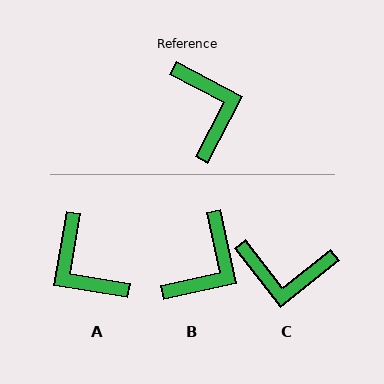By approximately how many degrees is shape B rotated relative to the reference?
Approximately 50 degrees clockwise.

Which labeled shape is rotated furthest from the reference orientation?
A, about 162 degrees away.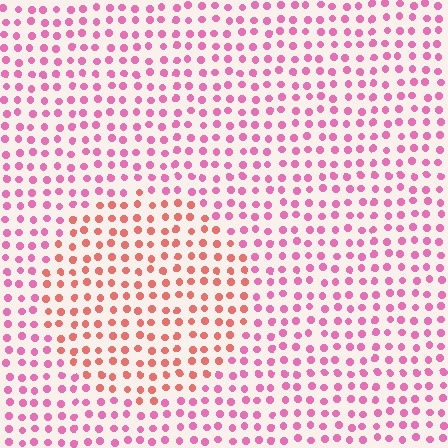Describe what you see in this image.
The image is filled with small pink elements in a uniform arrangement. A circle-shaped region is visible where the elements are tinted to a slightly different hue, forming a subtle color boundary.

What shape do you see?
I see a circle.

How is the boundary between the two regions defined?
The boundary is defined purely by a slight shift in hue (about 37 degrees). Spacing, size, and orientation are identical on both sides.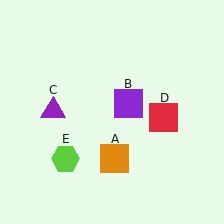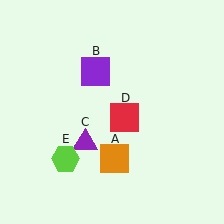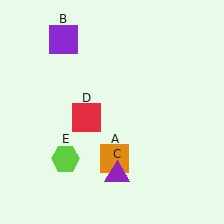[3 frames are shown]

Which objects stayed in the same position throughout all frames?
Orange square (object A) and lime hexagon (object E) remained stationary.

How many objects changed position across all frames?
3 objects changed position: purple square (object B), purple triangle (object C), red square (object D).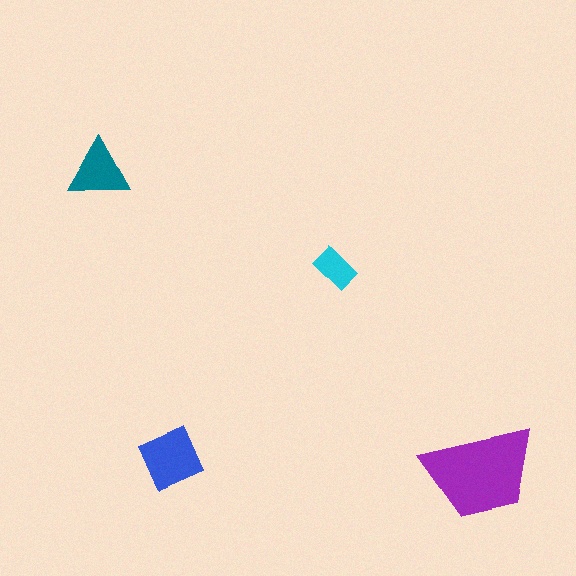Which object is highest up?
The teal triangle is topmost.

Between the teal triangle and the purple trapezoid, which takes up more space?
The purple trapezoid.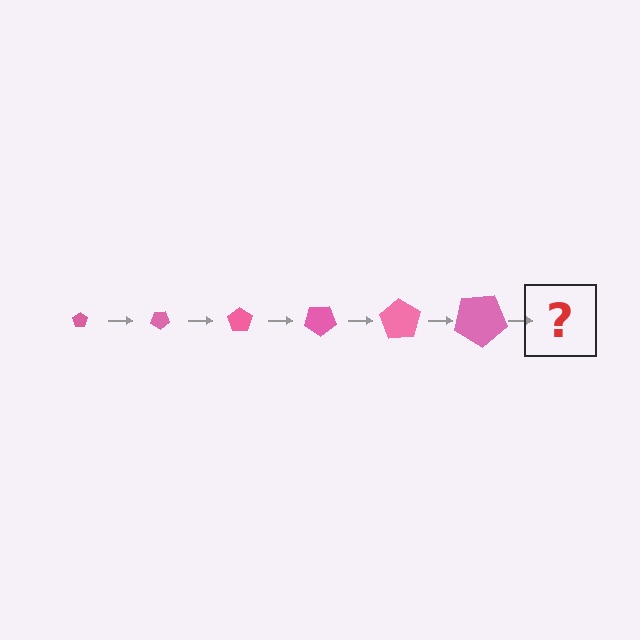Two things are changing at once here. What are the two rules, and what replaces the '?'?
The two rules are that the pentagon grows larger each step and it rotates 35 degrees each step. The '?' should be a pentagon, larger than the previous one and rotated 210 degrees from the start.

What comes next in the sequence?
The next element should be a pentagon, larger than the previous one and rotated 210 degrees from the start.